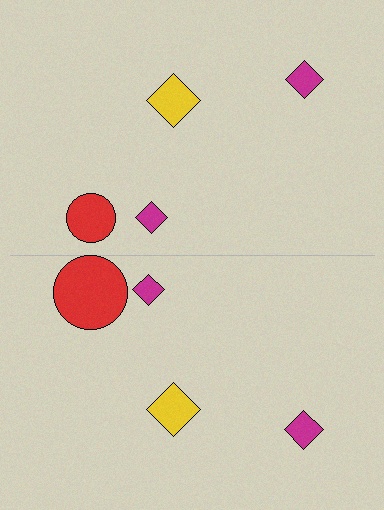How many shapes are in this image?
There are 8 shapes in this image.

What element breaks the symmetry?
The red circle on the bottom side has a different size than its mirror counterpart.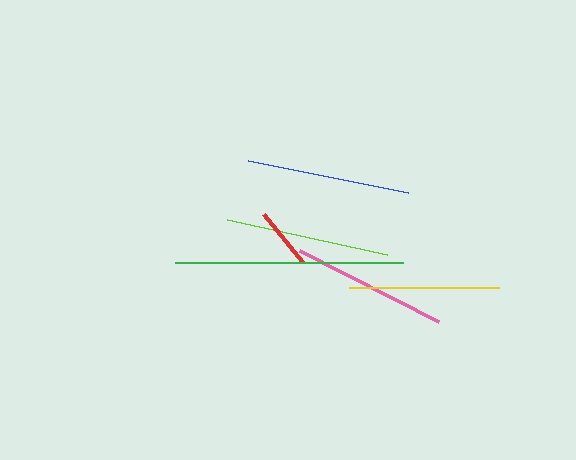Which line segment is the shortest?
The red line is the shortest at approximately 62 pixels.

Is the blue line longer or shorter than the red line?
The blue line is longer than the red line.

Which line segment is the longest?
The green line is the longest at approximately 228 pixels.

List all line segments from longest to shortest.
From longest to shortest: green, blue, lime, pink, yellow, red.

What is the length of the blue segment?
The blue segment is approximately 164 pixels long.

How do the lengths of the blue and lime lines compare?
The blue and lime lines are approximately the same length.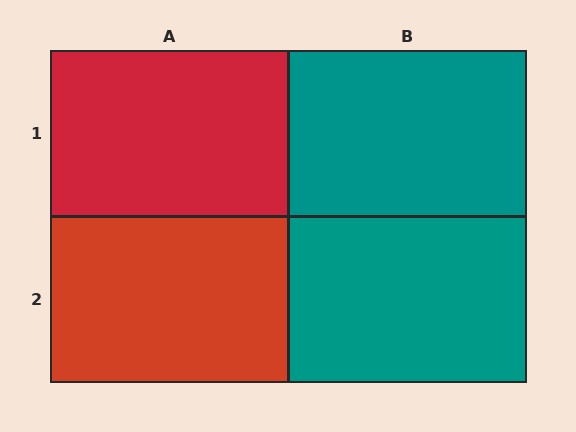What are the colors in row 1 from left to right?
Red, teal.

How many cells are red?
2 cells are red.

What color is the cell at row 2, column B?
Teal.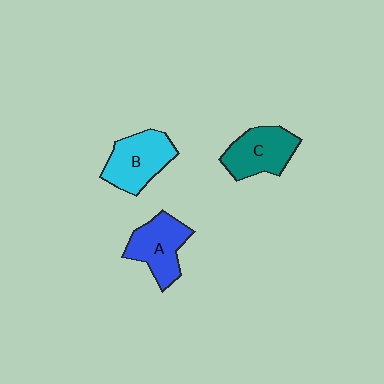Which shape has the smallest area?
Shape C (teal).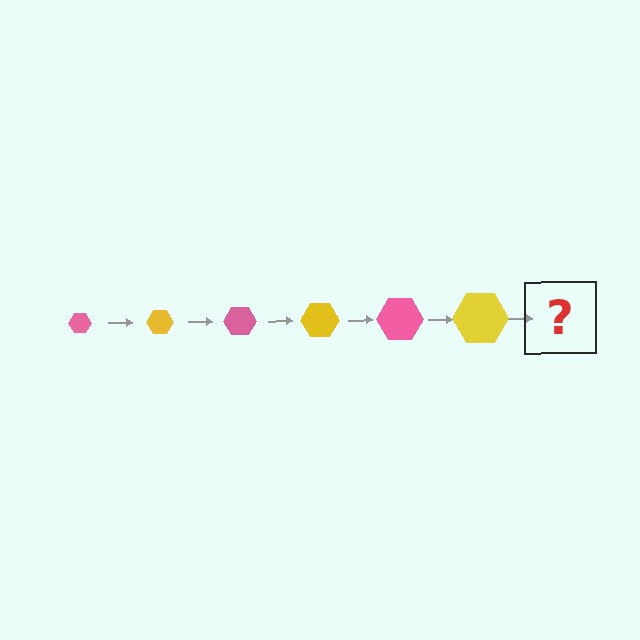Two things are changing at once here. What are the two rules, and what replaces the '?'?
The two rules are that the hexagon grows larger each step and the color cycles through pink and yellow. The '?' should be a pink hexagon, larger than the previous one.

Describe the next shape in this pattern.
It should be a pink hexagon, larger than the previous one.